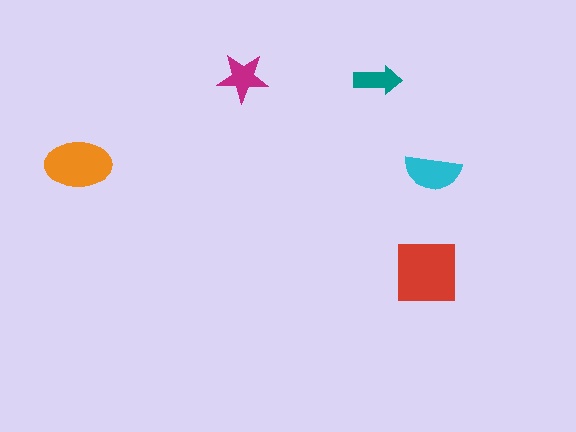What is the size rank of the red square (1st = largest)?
1st.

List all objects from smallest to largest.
The teal arrow, the magenta star, the cyan semicircle, the orange ellipse, the red square.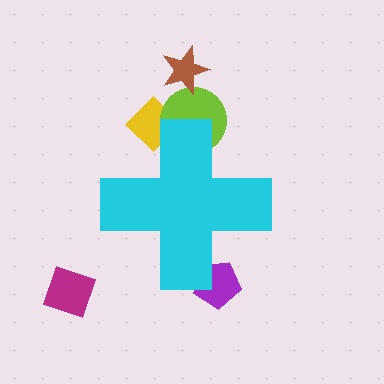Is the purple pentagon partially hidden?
Yes, the purple pentagon is partially hidden behind the cyan cross.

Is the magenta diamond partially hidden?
No, the magenta diamond is fully visible.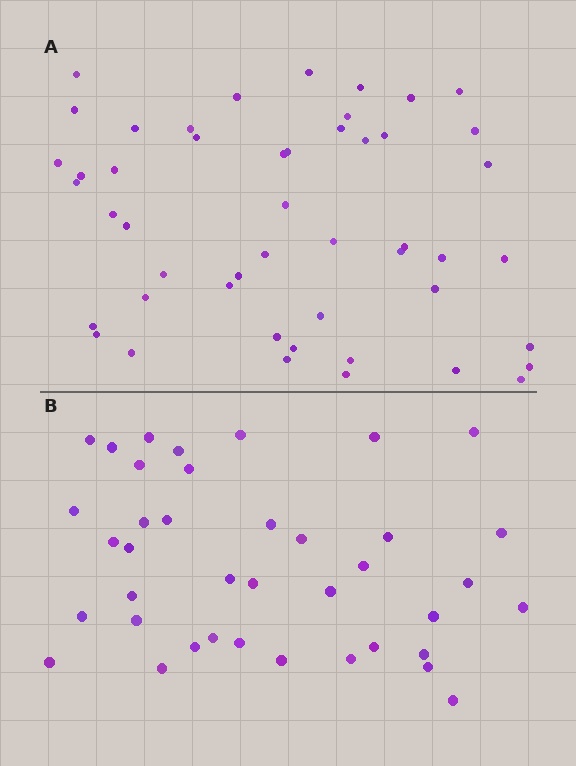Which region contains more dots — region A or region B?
Region A (the top region) has more dots.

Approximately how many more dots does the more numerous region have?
Region A has roughly 10 or so more dots than region B.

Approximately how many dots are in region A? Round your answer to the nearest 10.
About 50 dots. (The exact count is 49, which rounds to 50.)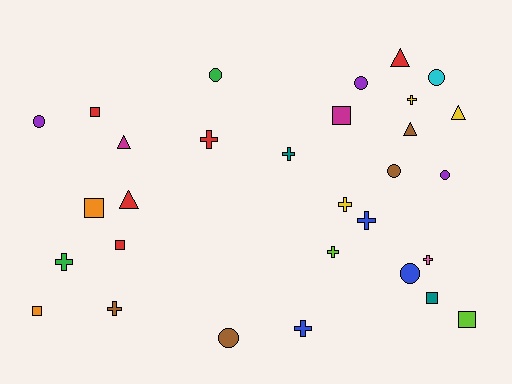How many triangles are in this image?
There are 5 triangles.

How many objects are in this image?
There are 30 objects.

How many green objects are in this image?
There are 2 green objects.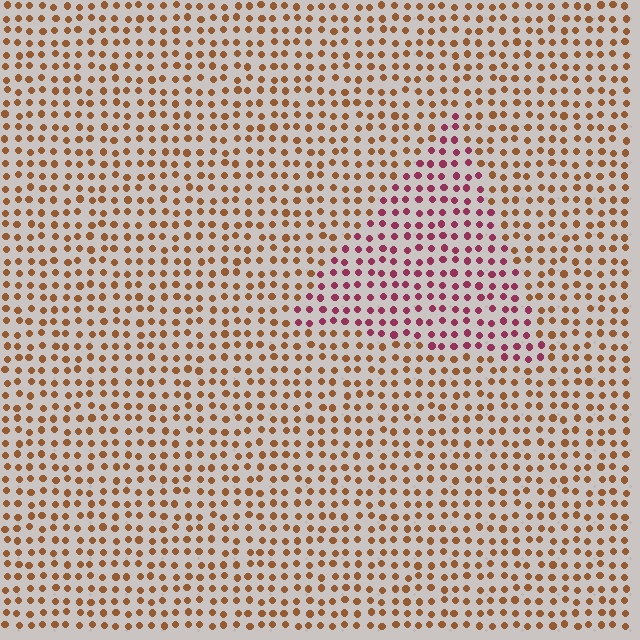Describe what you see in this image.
The image is filled with small brown elements in a uniform arrangement. A triangle-shaped region is visible where the elements are tinted to a slightly different hue, forming a subtle color boundary.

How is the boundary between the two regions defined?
The boundary is defined purely by a slight shift in hue (about 49 degrees). Spacing, size, and orientation are identical on both sides.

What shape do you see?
I see a triangle.